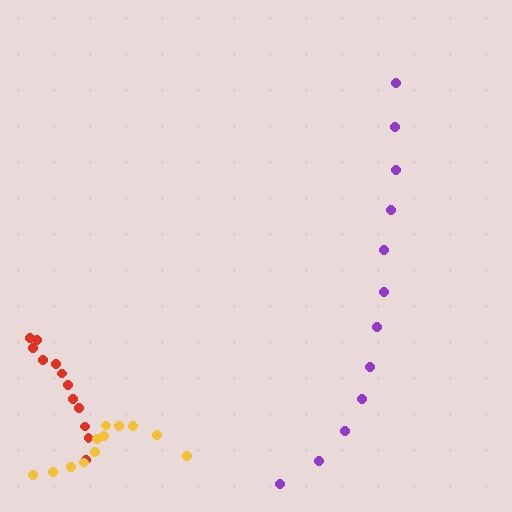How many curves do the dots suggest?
There are 3 distinct paths.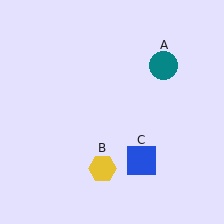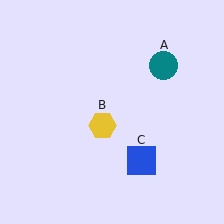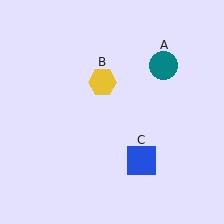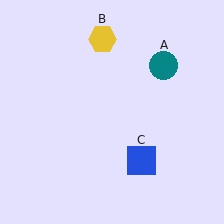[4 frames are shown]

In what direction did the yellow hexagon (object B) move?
The yellow hexagon (object B) moved up.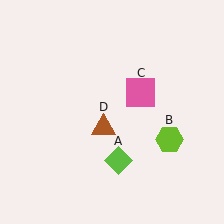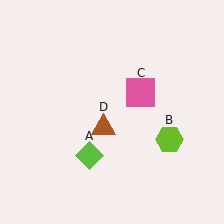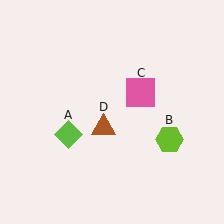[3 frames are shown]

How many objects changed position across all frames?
1 object changed position: lime diamond (object A).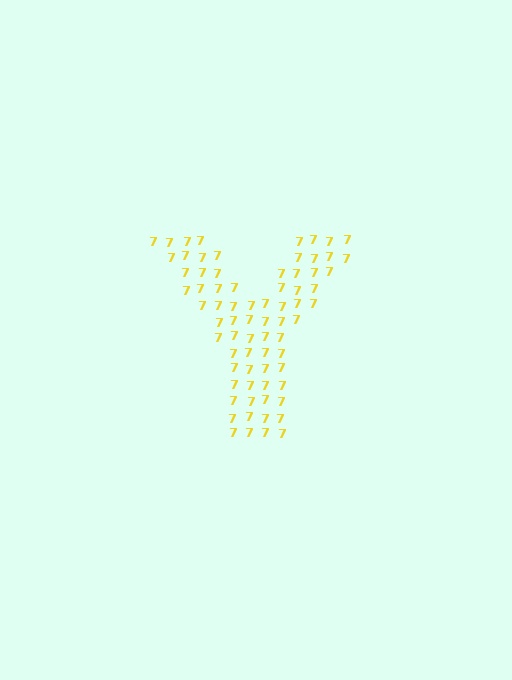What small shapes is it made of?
It is made of small digit 7's.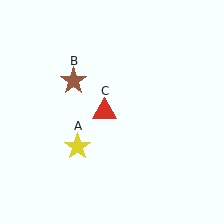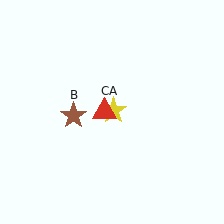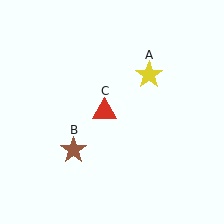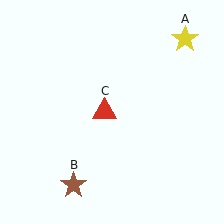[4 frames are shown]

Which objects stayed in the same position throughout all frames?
Red triangle (object C) remained stationary.